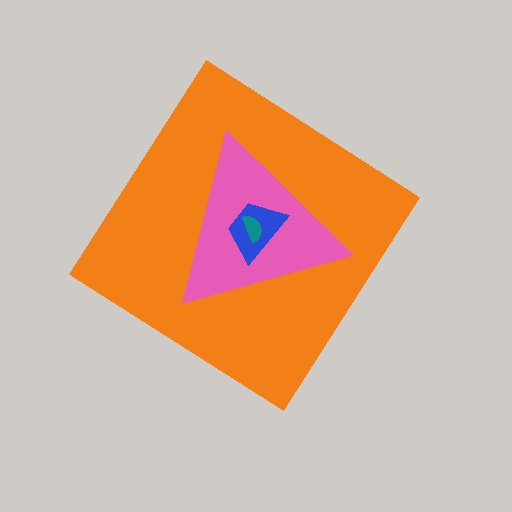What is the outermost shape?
The orange diamond.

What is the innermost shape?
The teal semicircle.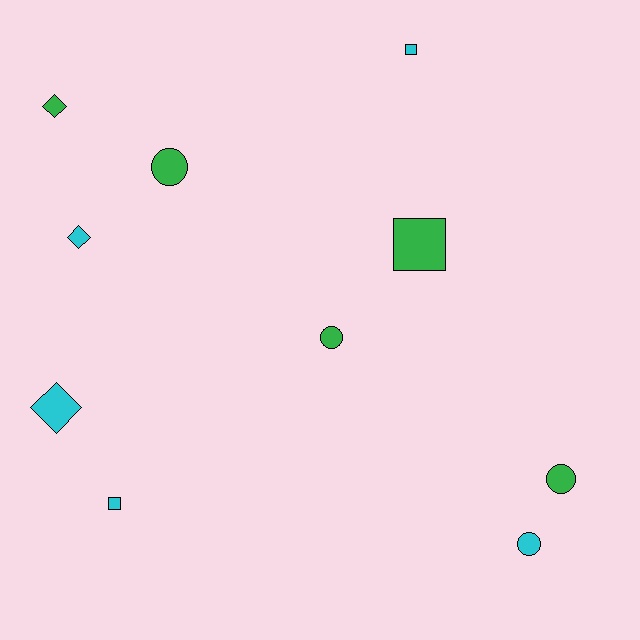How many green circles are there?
There are 3 green circles.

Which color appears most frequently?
Cyan, with 5 objects.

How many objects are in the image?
There are 10 objects.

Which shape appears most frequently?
Circle, with 4 objects.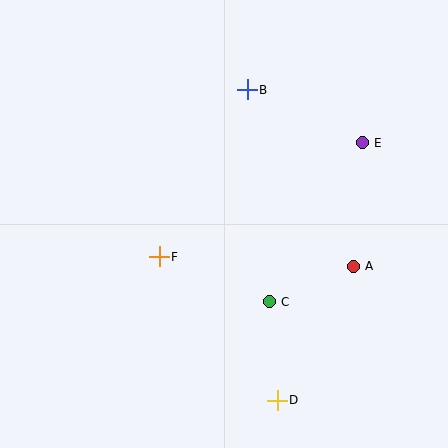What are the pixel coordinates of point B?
Point B is at (247, 90).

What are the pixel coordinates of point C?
Point C is at (269, 302).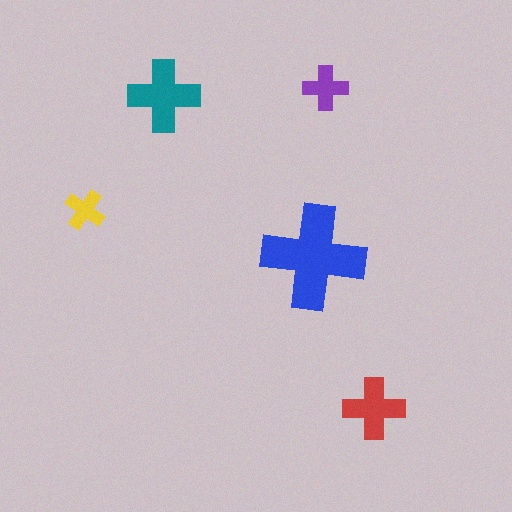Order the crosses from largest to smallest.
the blue one, the teal one, the red one, the purple one, the yellow one.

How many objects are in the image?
There are 5 objects in the image.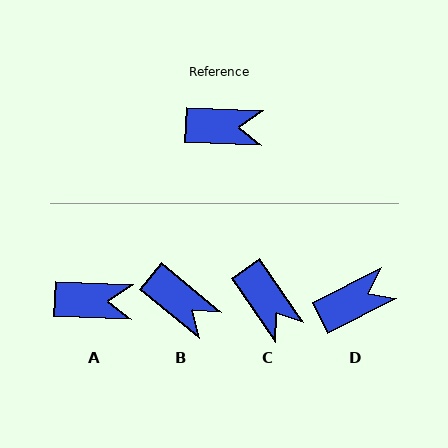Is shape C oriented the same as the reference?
No, it is off by about 53 degrees.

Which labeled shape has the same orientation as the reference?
A.